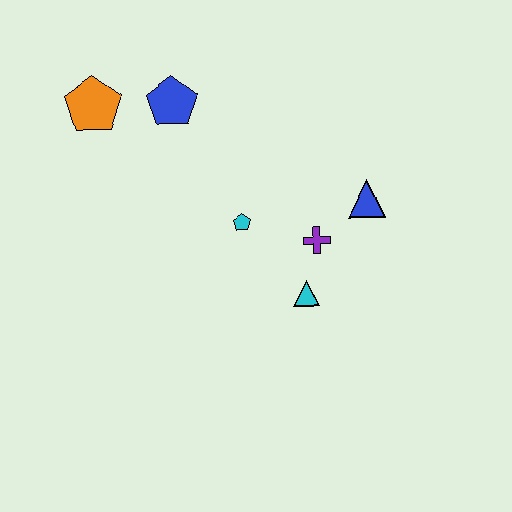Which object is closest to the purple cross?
The cyan triangle is closest to the purple cross.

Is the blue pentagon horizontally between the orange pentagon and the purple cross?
Yes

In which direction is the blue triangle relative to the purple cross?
The blue triangle is to the right of the purple cross.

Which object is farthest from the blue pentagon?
The cyan triangle is farthest from the blue pentagon.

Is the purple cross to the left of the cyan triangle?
No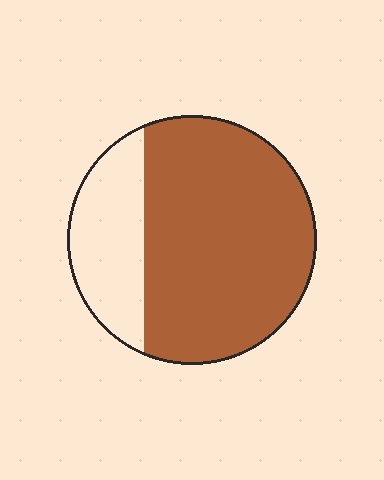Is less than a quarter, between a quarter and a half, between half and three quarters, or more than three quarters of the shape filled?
Between half and three quarters.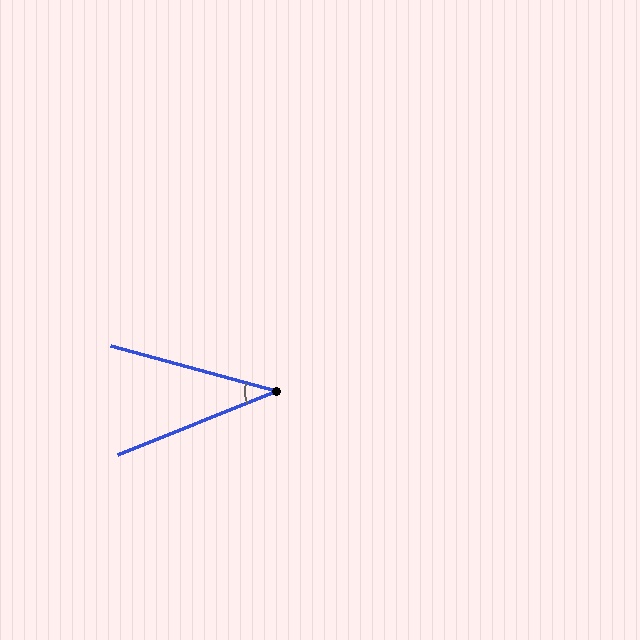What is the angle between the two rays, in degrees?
Approximately 37 degrees.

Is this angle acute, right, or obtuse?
It is acute.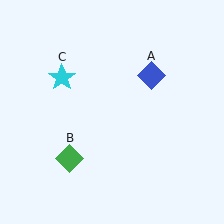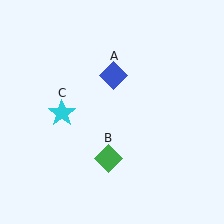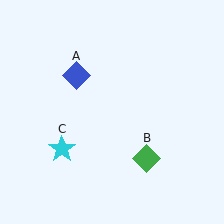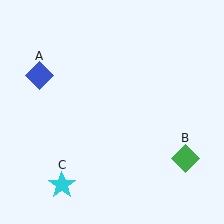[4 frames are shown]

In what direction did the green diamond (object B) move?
The green diamond (object B) moved right.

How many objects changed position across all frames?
3 objects changed position: blue diamond (object A), green diamond (object B), cyan star (object C).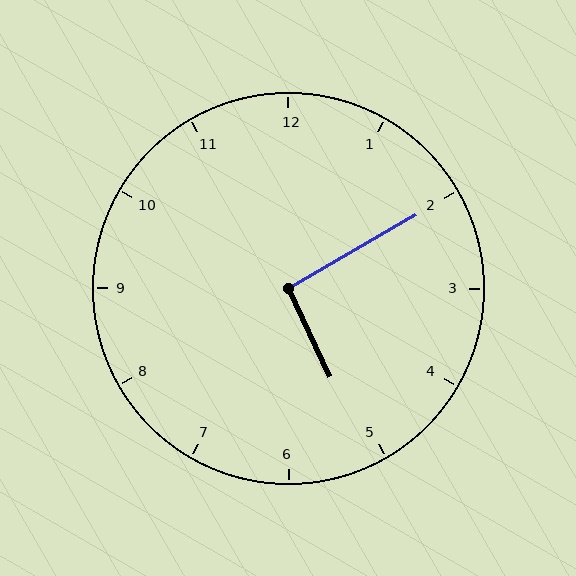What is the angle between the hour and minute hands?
Approximately 95 degrees.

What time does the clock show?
5:10.